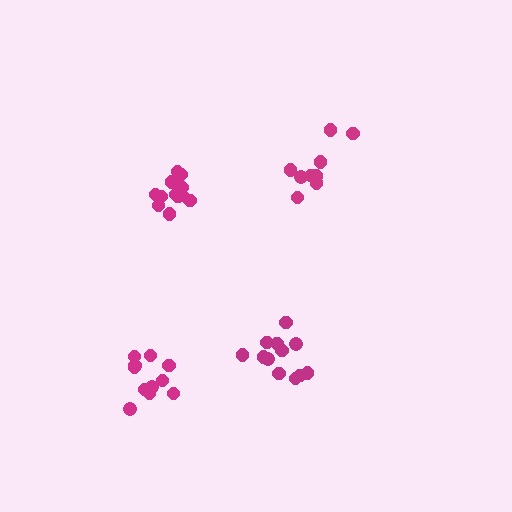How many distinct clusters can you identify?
There are 4 distinct clusters.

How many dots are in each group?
Group 1: 14 dots, Group 2: 12 dots, Group 3: 9 dots, Group 4: 11 dots (46 total).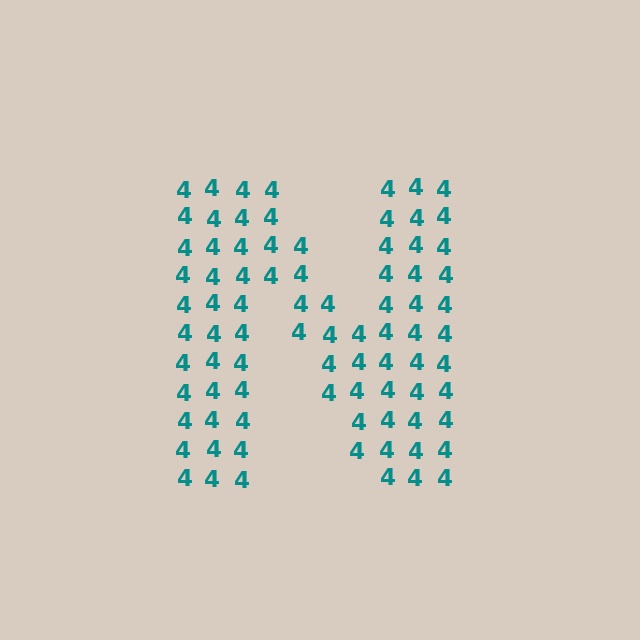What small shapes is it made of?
It is made of small digit 4's.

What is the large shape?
The large shape is the letter N.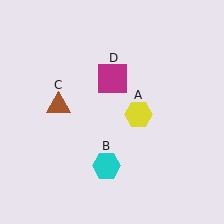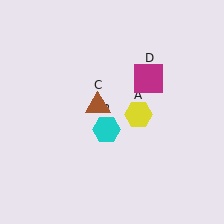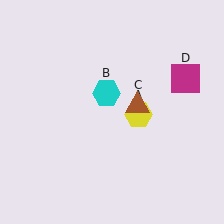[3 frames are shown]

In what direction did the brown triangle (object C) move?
The brown triangle (object C) moved right.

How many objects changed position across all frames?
3 objects changed position: cyan hexagon (object B), brown triangle (object C), magenta square (object D).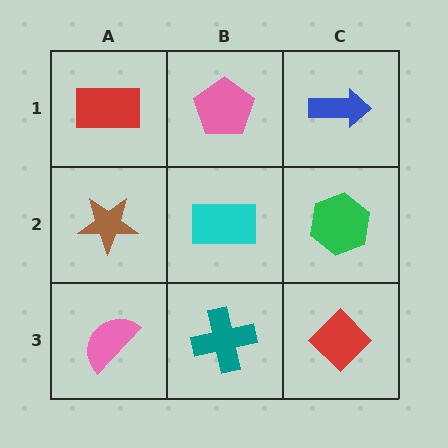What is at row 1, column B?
A pink pentagon.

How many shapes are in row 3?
3 shapes.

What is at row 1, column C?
A blue arrow.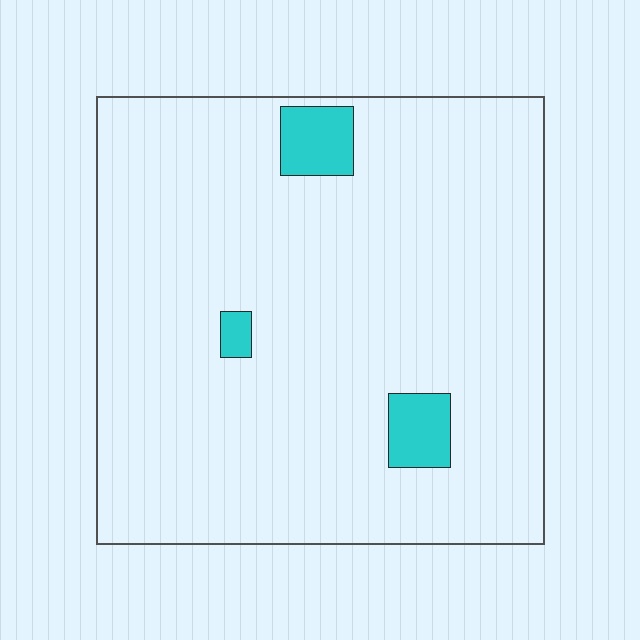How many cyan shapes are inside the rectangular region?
3.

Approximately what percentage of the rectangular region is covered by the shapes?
Approximately 5%.